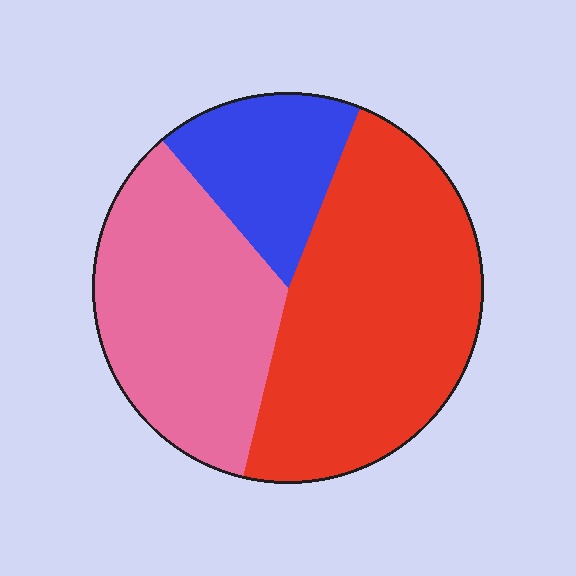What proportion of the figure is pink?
Pink covers 35% of the figure.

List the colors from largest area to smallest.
From largest to smallest: red, pink, blue.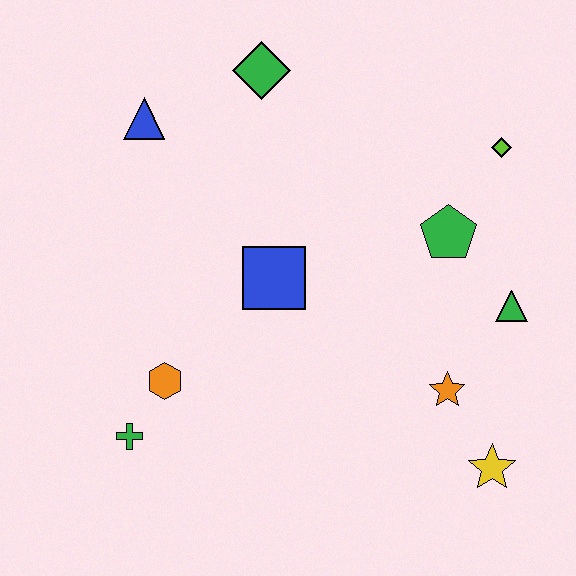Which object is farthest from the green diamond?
The yellow star is farthest from the green diamond.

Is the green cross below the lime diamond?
Yes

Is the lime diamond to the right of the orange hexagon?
Yes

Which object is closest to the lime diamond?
The green pentagon is closest to the lime diamond.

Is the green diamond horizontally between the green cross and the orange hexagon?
No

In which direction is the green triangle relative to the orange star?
The green triangle is above the orange star.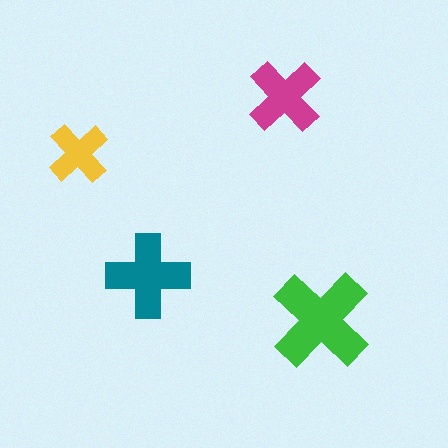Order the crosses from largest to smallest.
the green one, the teal one, the magenta one, the yellow one.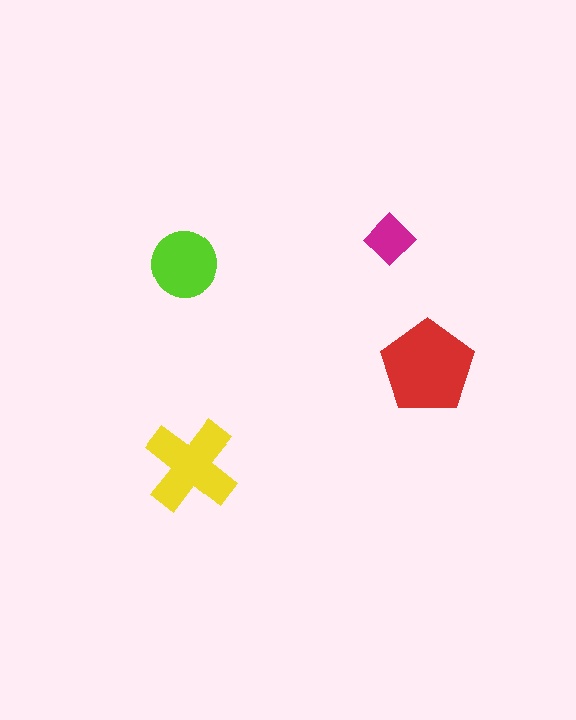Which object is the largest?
The red pentagon.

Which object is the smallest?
The magenta diamond.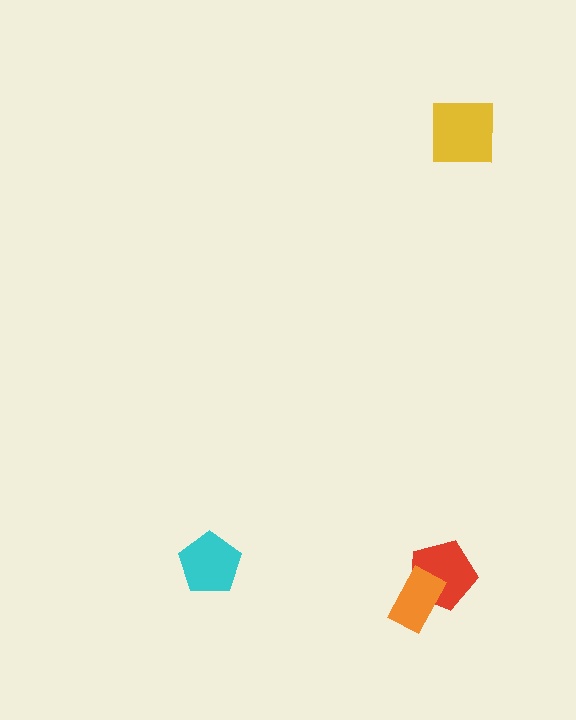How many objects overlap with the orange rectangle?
1 object overlaps with the orange rectangle.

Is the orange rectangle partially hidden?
No, no other shape covers it.